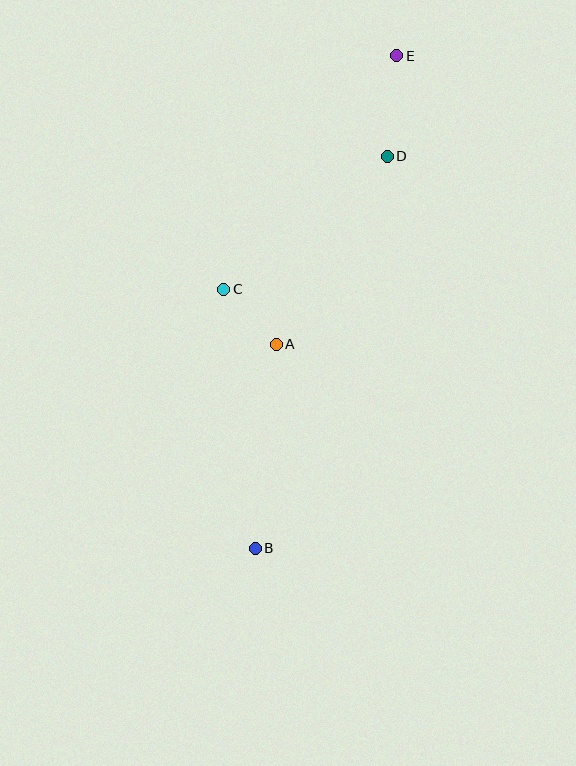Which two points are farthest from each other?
Points B and E are farthest from each other.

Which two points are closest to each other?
Points A and C are closest to each other.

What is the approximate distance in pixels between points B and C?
The distance between B and C is approximately 261 pixels.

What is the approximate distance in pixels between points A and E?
The distance between A and E is approximately 313 pixels.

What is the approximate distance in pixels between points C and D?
The distance between C and D is approximately 211 pixels.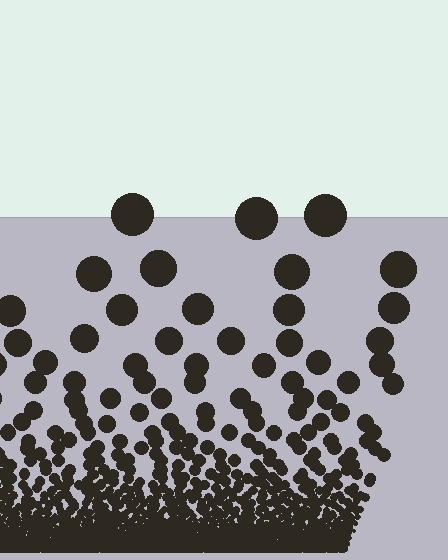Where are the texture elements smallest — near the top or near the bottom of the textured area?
Near the bottom.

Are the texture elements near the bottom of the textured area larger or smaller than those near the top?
Smaller. The gradient is inverted — elements near the bottom are smaller and denser.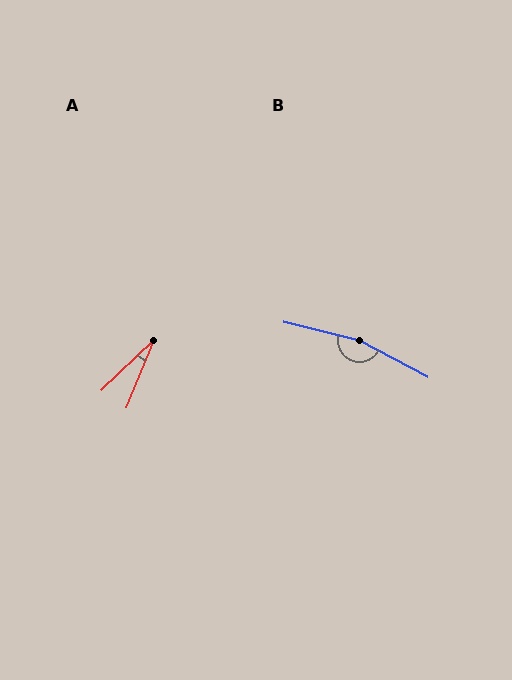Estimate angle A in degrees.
Approximately 25 degrees.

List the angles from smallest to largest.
A (25°), B (166°).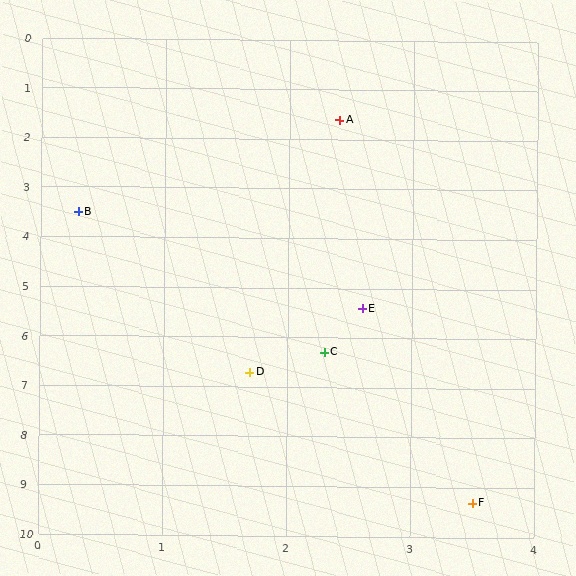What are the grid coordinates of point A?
Point A is at approximately (2.4, 1.6).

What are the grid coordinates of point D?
Point D is at approximately (1.7, 6.7).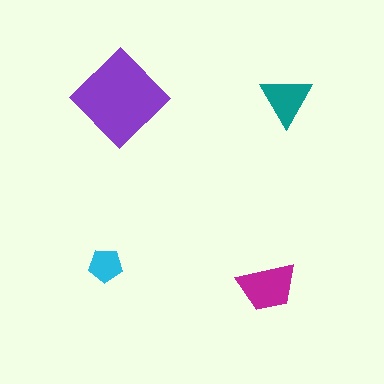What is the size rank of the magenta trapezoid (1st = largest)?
2nd.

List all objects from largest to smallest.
The purple diamond, the magenta trapezoid, the teal triangle, the cyan pentagon.